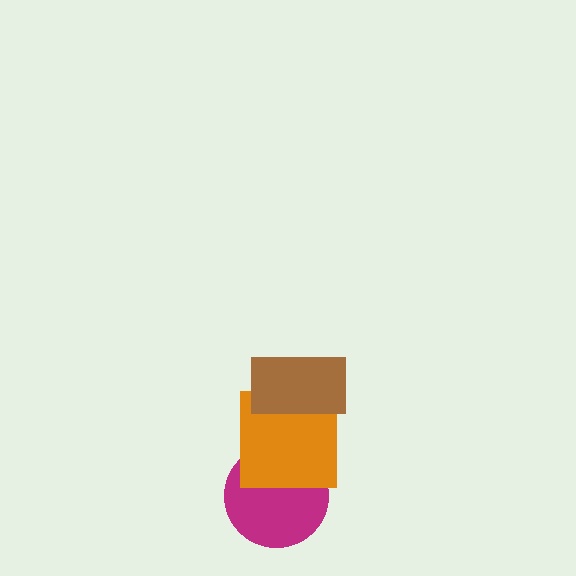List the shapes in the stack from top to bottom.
From top to bottom: the brown rectangle, the orange square, the magenta circle.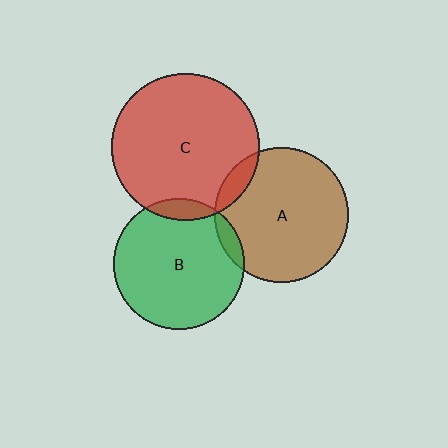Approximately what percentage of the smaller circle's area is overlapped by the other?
Approximately 10%.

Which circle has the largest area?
Circle C (red).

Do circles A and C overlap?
Yes.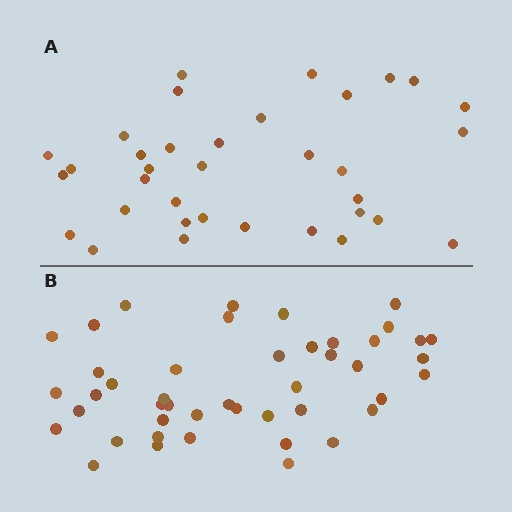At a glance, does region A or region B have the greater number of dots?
Region B (the bottom region) has more dots.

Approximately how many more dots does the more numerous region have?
Region B has roughly 10 or so more dots than region A.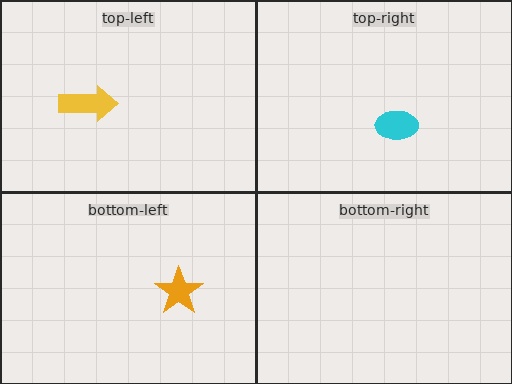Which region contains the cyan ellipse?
The top-right region.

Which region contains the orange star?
The bottom-left region.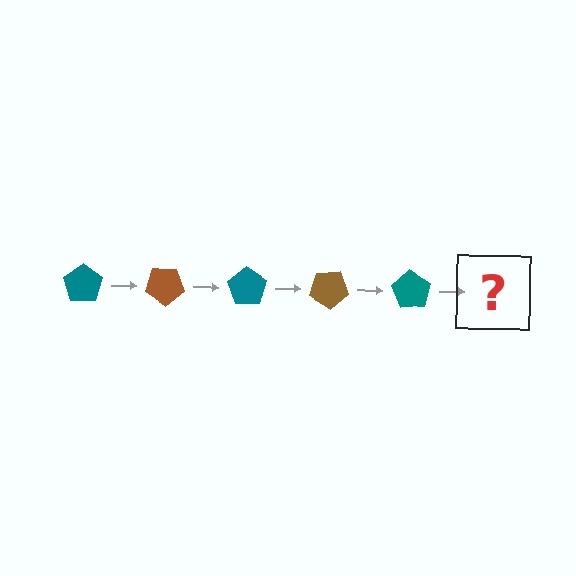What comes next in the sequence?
The next element should be a brown pentagon, rotated 175 degrees from the start.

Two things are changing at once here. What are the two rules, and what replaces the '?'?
The two rules are that it rotates 35 degrees each step and the color cycles through teal and brown. The '?' should be a brown pentagon, rotated 175 degrees from the start.